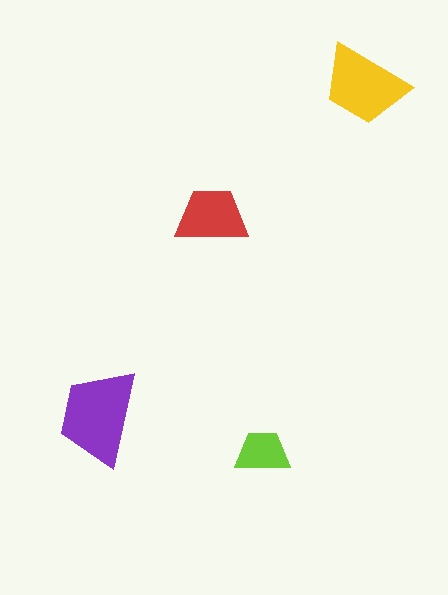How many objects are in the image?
There are 4 objects in the image.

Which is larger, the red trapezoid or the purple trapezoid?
The purple one.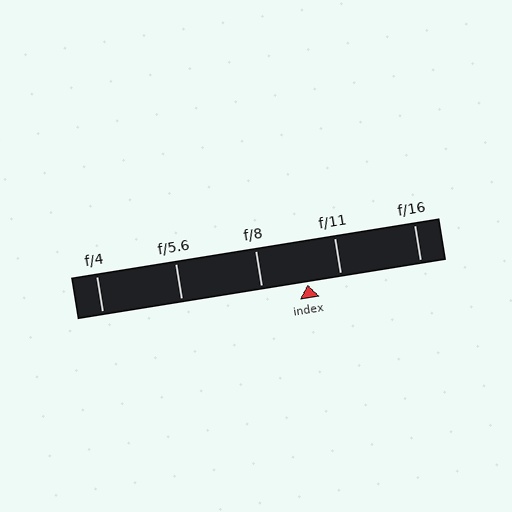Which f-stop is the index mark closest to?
The index mark is closest to f/11.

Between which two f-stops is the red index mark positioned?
The index mark is between f/8 and f/11.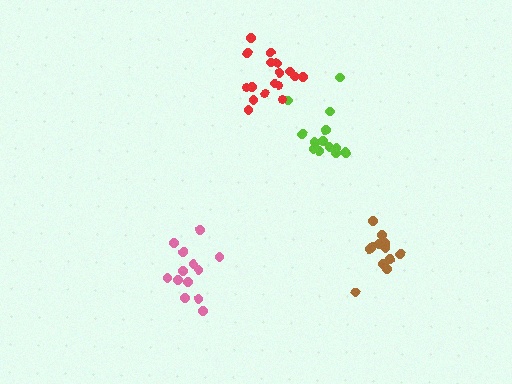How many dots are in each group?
Group 1: 13 dots, Group 2: 14 dots, Group 3: 13 dots, Group 4: 17 dots (57 total).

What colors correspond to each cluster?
The clusters are colored: brown, lime, pink, red.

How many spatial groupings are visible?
There are 4 spatial groupings.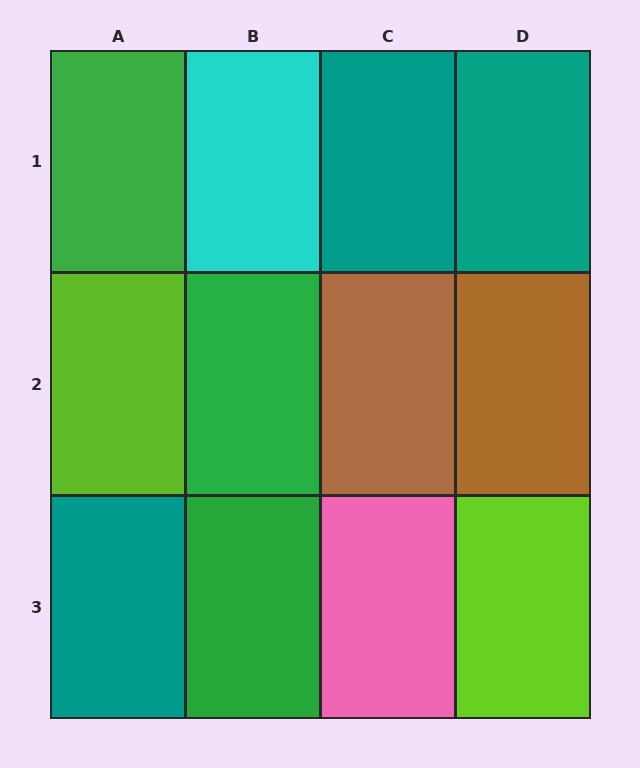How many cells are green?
3 cells are green.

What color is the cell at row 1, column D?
Teal.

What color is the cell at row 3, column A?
Teal.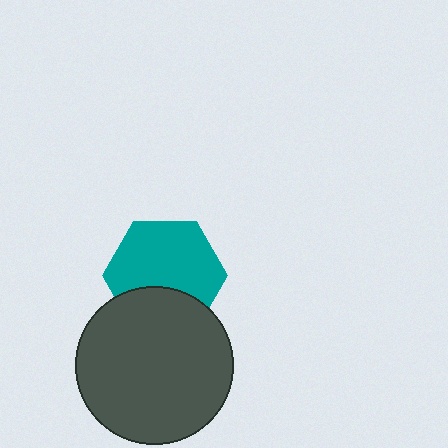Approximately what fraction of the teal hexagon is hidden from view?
Roughly 31% of the teal hexagon is hidden behind the dark gray circle.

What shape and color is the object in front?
The object in front is a dark gray circle.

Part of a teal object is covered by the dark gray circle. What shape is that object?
It is a hexagon.